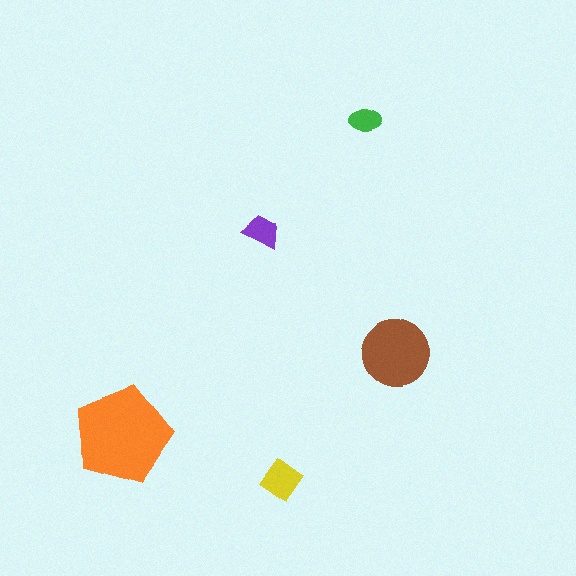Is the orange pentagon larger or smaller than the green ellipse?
Larger.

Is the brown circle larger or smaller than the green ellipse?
Larger.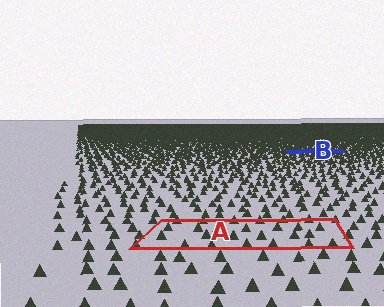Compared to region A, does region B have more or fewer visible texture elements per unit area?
Region B has more texture elements per unit area — they are packed more densely because it is farther away.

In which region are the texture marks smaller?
The texture marks are smaller in region B, because it is farther away.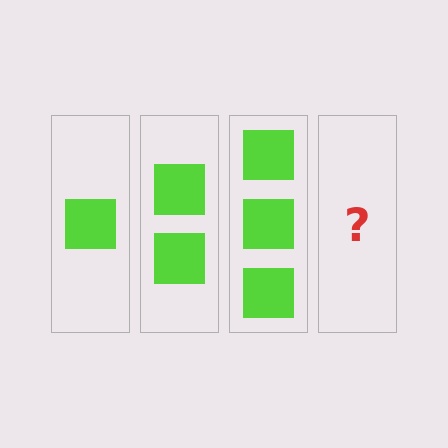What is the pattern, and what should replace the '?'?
The pattern is that each step adds one more square. The '?' should be 4 squares.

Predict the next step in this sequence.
The next step is 4 squares.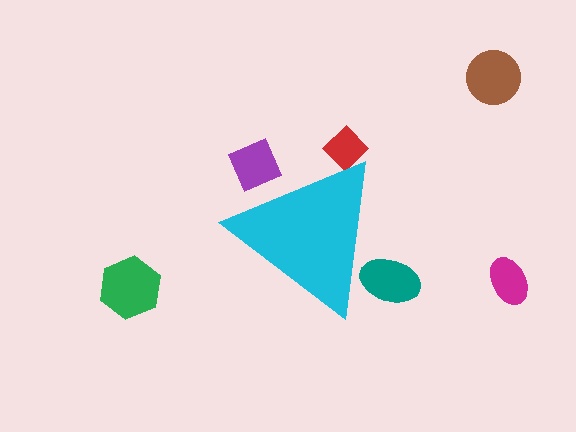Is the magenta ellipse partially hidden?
No, the magenta ellipse is fully visible.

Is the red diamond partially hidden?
Yes, the red diamond is partially hidden behind the cyan triangle.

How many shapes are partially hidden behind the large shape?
3 shapes are partially hidden.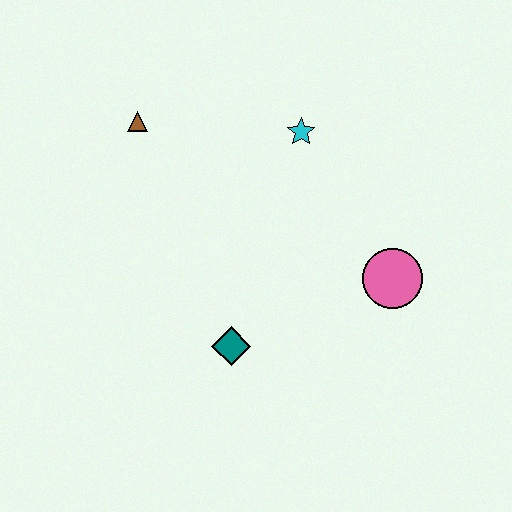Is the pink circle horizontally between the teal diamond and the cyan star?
No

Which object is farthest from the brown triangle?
The pink circle is farthest from the brown triangle.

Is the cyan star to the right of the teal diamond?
Yes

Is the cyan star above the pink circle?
Yes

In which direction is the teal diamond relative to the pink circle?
The teal diamond is to the left of the pink circle.